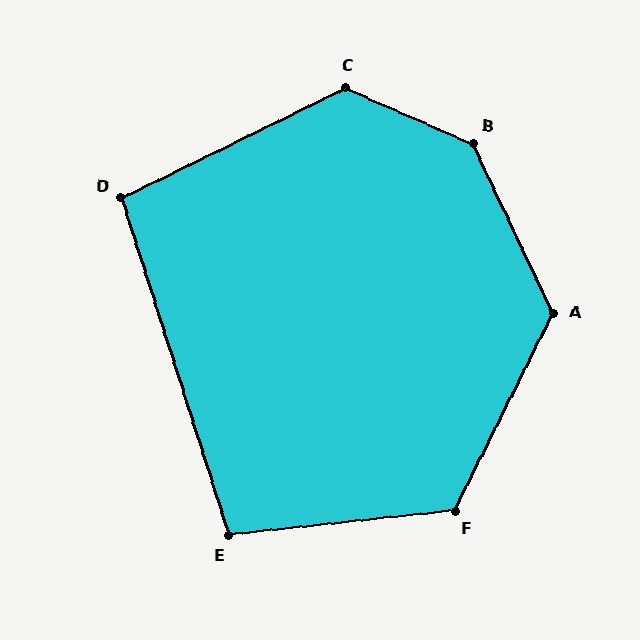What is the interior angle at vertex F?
Approximately 123 degrees (obtuse).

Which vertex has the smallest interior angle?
D, at approximately 98 degrees.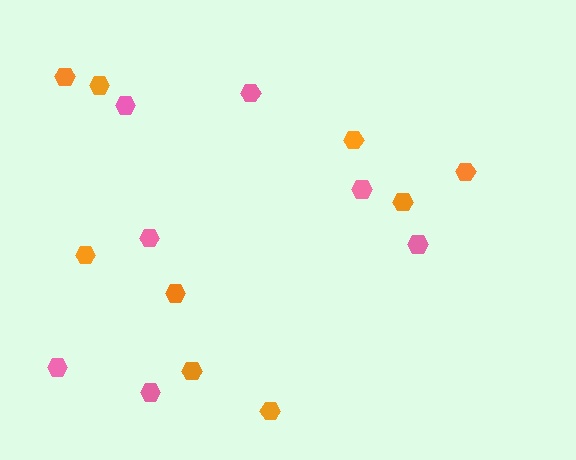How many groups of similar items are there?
There are 2 groups: one group of pink hexagons (7) and one group of orange hexagons (9).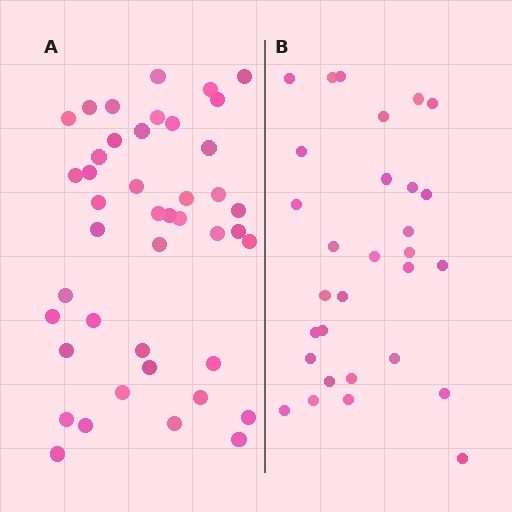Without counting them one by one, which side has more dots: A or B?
Region A (the left region) has more dots.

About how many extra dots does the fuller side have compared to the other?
Region A has approximately 15 more dots than region B.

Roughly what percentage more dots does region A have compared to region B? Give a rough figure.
About 45% more.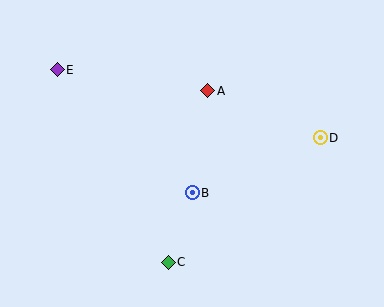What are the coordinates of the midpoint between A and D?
The midpoint between A and D is at (264, 114).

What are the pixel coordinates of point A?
Point A is at (208, 91).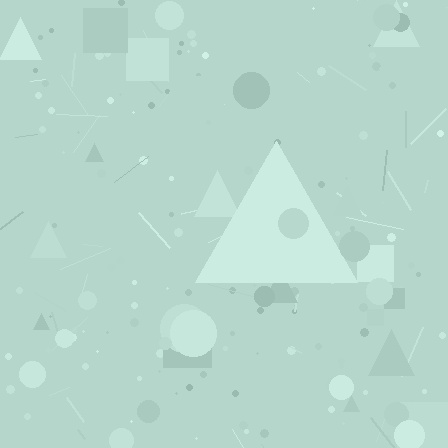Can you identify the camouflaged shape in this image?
The camouflaged shape is a triangle.